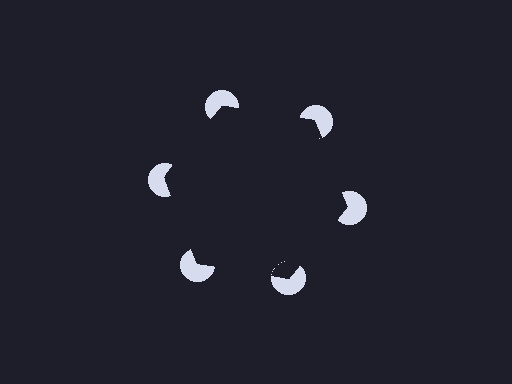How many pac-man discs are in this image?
There are 6 — one at each vertex of the illusory hexagon.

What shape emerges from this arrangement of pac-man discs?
An illusory hexagon — its edges are inferred from the aligned wedge cuts in the pac-man discs, not physically drawn.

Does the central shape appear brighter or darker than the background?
It typically appears slightly darker than the background, even though no actual brightness change is drawn.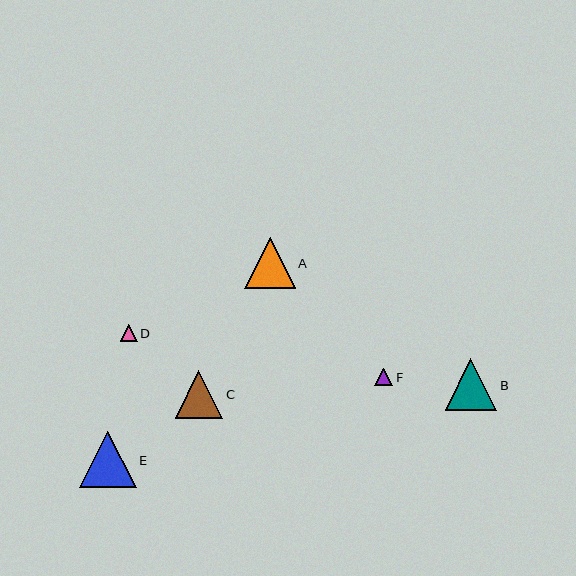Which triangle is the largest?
Triangle E is the largest with a size of approximately 57 pixels.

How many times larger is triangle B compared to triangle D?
Triangle B is approximately 3.0 times the size of triangle D.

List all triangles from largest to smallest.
From largest to smallest: E, B, A, C, F, D.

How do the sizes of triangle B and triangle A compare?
Triangle B and triangle A are approximately the same size.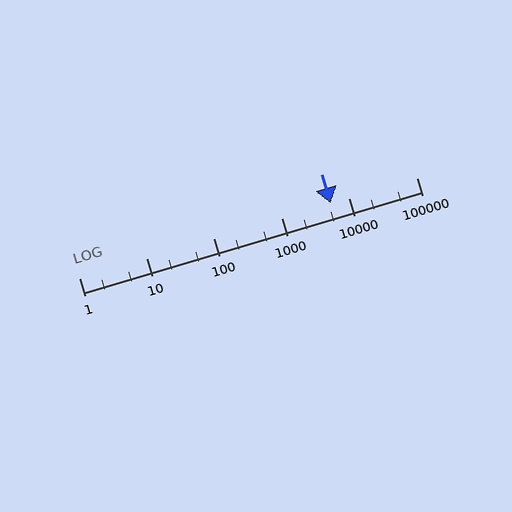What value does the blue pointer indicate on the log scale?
The pointer indicates approximately 5300.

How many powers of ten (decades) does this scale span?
The scale spans 5 decades, from 1 to 100000.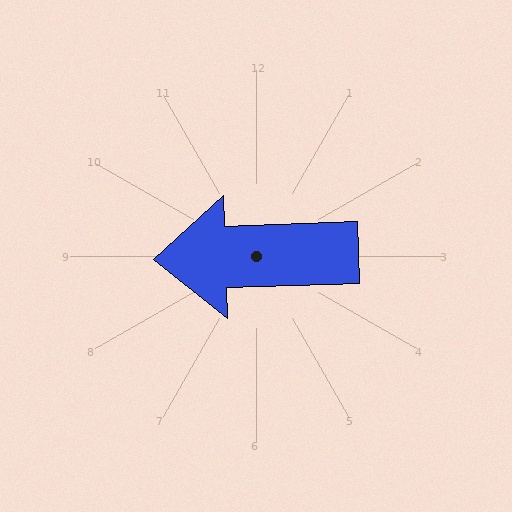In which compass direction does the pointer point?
West.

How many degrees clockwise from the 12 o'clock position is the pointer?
Approximately 268 degrees.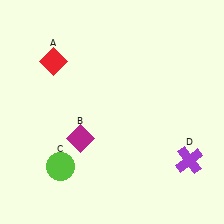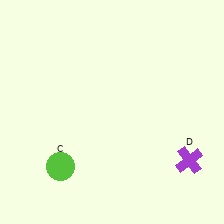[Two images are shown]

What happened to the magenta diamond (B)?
The magenta diamond (B) was removed in Image 2. It was in the bottom-left area of Image 1.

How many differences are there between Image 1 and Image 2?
There are 2 differences between the two images.